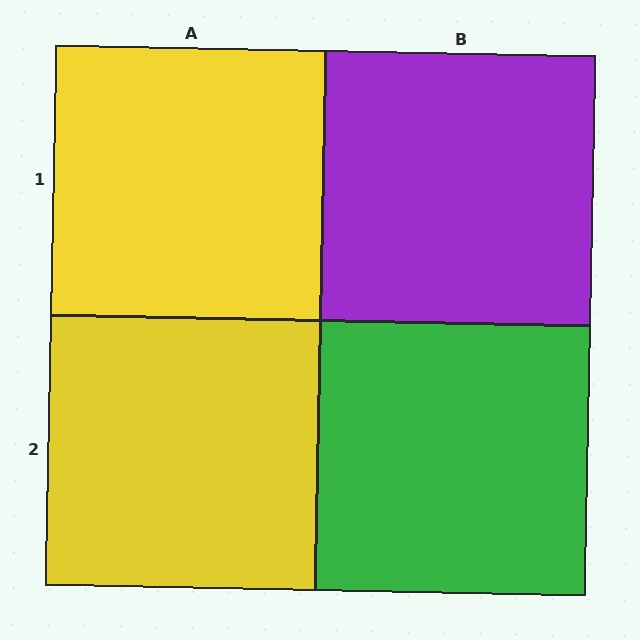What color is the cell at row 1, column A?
Yellow.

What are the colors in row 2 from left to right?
Yellow, green.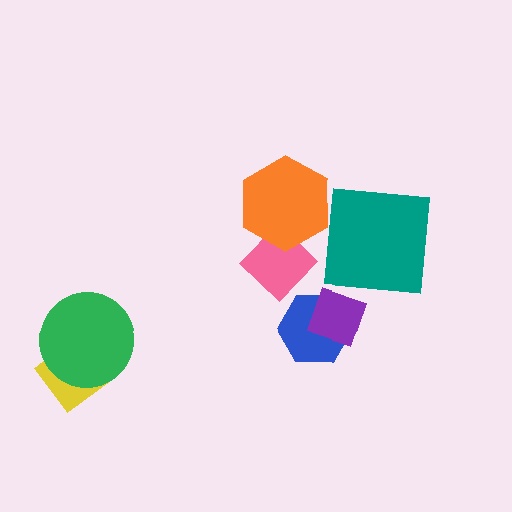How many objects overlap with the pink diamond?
1 object overlaps with the pink diamond.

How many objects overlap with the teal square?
0 objects overlap with the teal square.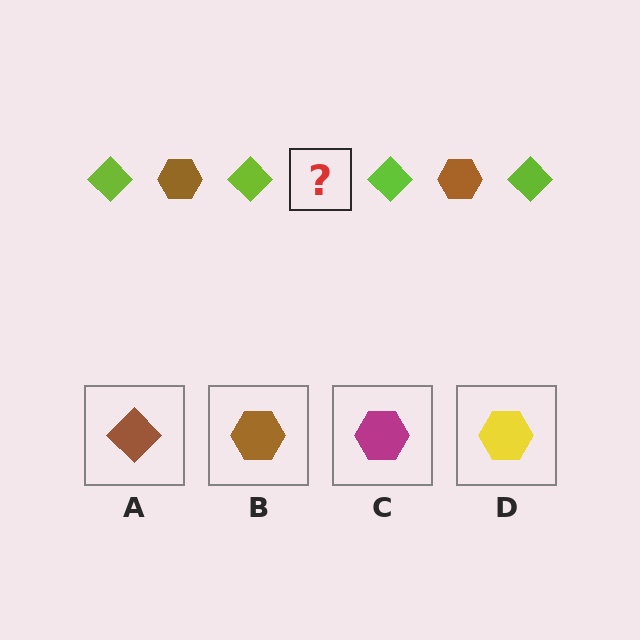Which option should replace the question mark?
Option B.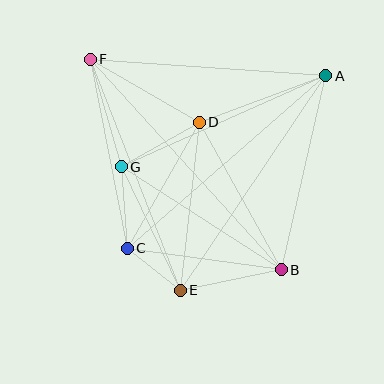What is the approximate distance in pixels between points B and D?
The distance between B and D is approximately 169 pixels.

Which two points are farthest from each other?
Points B and F are farthest from each other.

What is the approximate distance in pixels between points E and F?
The distance between E and F is approximately 248 pixels.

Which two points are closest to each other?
Points C and E are closest to each other.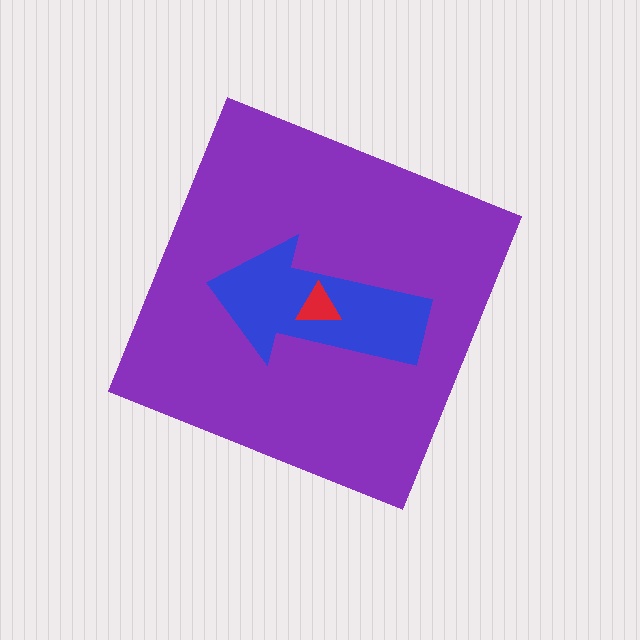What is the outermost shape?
The purple diamond.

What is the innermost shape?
The red triangle.